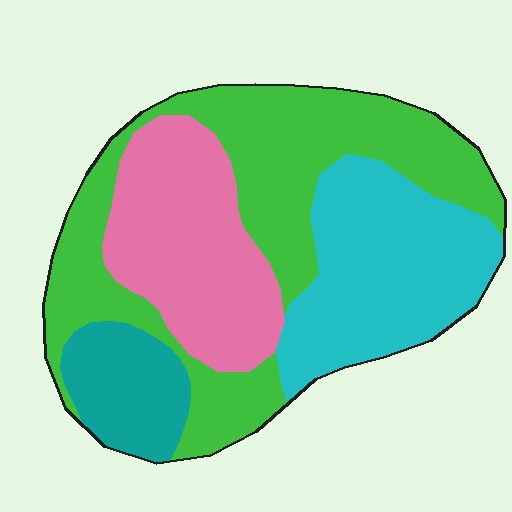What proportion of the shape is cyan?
Cyan covers around 25% of the shape.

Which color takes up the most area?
Green, at roughly 40%.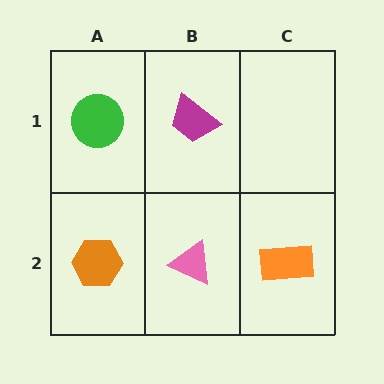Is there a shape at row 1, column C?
No, that cell is empty.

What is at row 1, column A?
A green circle.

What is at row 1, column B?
A magenta trapezoid.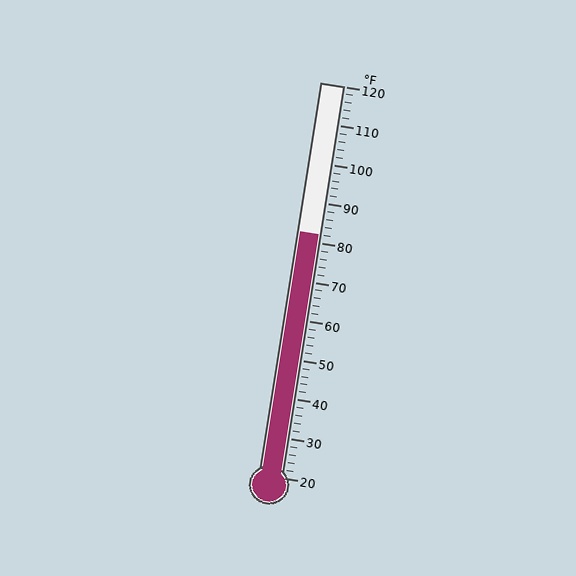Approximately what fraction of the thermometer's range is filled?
The thermometer is filled to approximately 60% of its range.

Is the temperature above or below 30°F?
The temperature is above 30°F.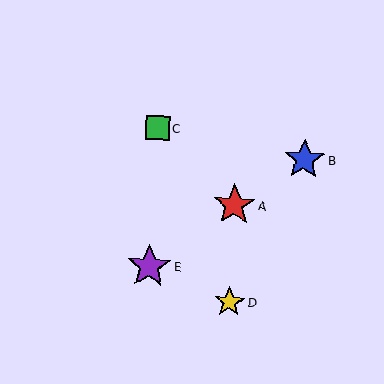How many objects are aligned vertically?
2 objects (A, D) are aligned vertically.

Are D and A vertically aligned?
Yes, both are at x≈229.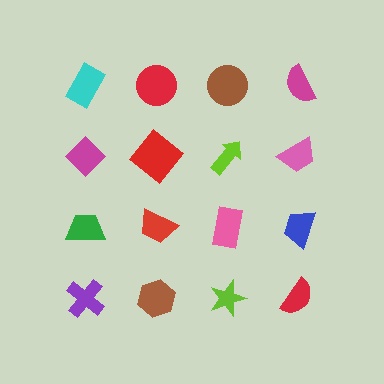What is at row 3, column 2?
A red trapezoid.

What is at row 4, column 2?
A brown hexagon.